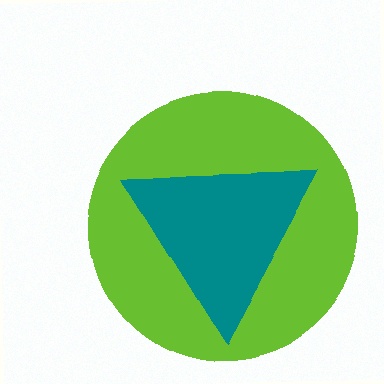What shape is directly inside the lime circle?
The teal triangle.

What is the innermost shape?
The teal triangle.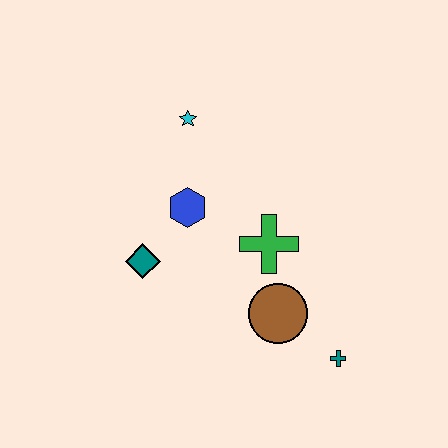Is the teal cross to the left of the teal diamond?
No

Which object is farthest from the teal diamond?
The teal cross is farthest from the teal diamond.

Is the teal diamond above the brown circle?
Yes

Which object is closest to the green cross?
The brown circle is closest to the green cross.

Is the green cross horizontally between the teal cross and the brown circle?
No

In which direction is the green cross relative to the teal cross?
The green cross is above the teal cross.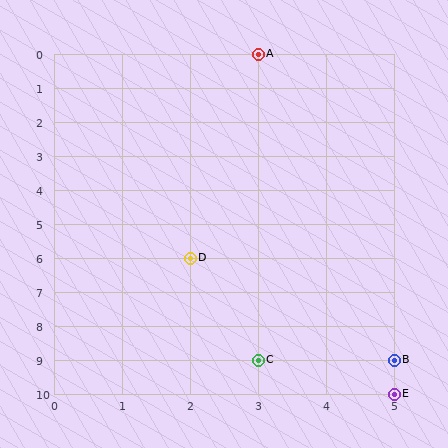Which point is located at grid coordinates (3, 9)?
Point C is at (3, 9).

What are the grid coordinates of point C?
Point C is at grid coordinates (3, 9).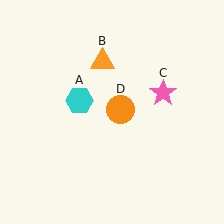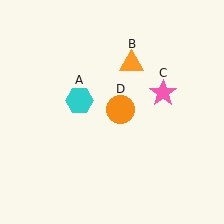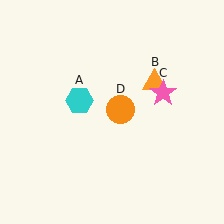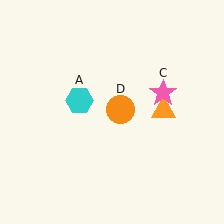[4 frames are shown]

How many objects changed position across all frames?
1 object changed position: orange triangle (object B).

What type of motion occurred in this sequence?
The orange triangle (object B) rotated clockwise around the center of the scene.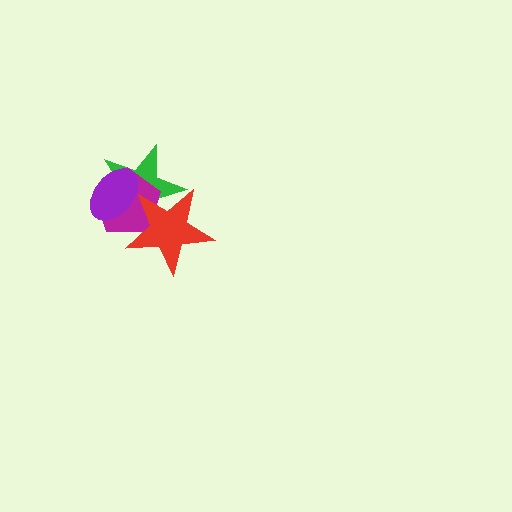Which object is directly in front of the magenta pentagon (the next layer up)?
The purple ellipse is directly in front of the magenta pentagon.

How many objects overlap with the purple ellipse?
3 objects overlap with the purple ellipse.